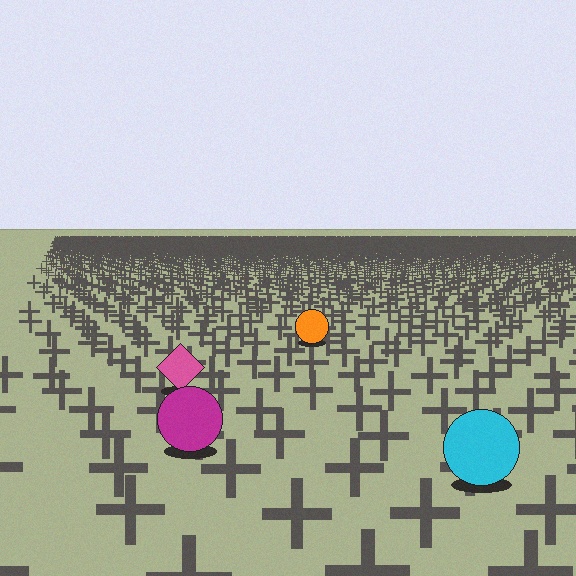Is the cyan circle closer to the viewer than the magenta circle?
Yes. The cyan circle is closer — you can tell from the texture gradient: the ground texture is coarser near it.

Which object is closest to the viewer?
The cyan circle is closest. The texture marks near it are larger and more spread out.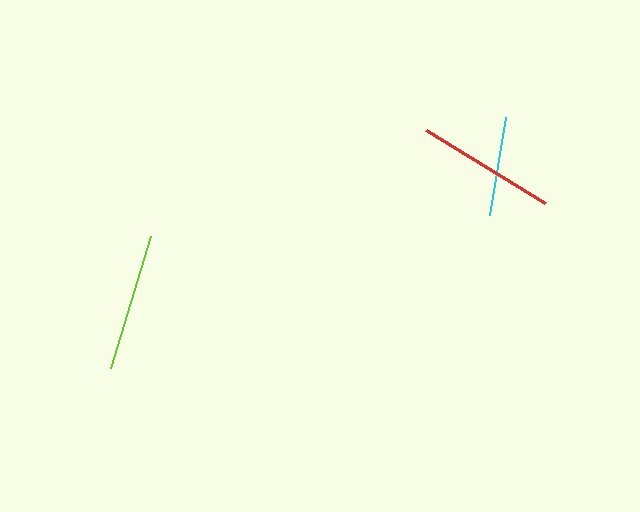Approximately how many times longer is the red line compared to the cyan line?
The red line is approximately 1.4 times the length of the cyan line.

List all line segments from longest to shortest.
From longest to shortest: red, lime, cyan.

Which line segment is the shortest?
The cyan line is the shortest at approximately 99 pixels.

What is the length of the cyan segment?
The cyan segment is approximately 99 pixels long.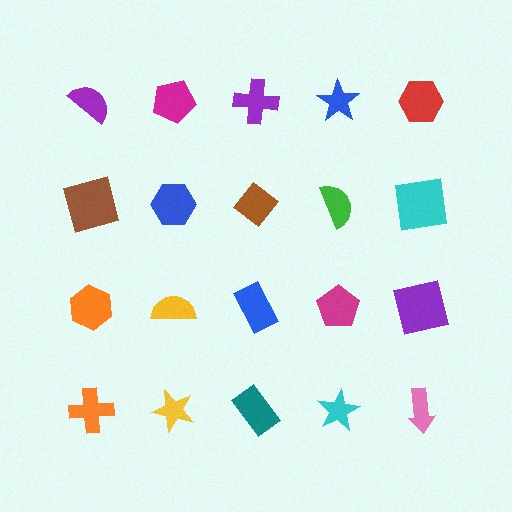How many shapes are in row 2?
5 shapes.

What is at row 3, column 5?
A purple square.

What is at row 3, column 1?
An orange hexagon.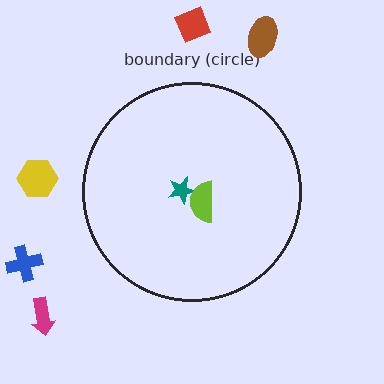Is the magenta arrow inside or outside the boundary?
Outside.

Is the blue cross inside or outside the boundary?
Outside.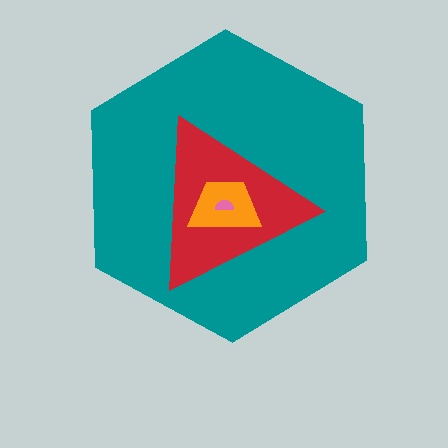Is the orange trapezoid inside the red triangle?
Yes.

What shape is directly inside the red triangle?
The orange trapezoid.